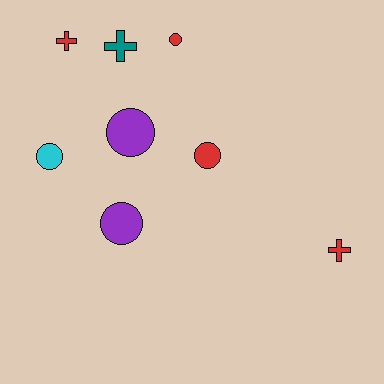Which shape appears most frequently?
Circle, with 5 objects.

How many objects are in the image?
There are 8 objects.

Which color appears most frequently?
Red, with 4 objects.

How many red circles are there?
There are 2 red circles.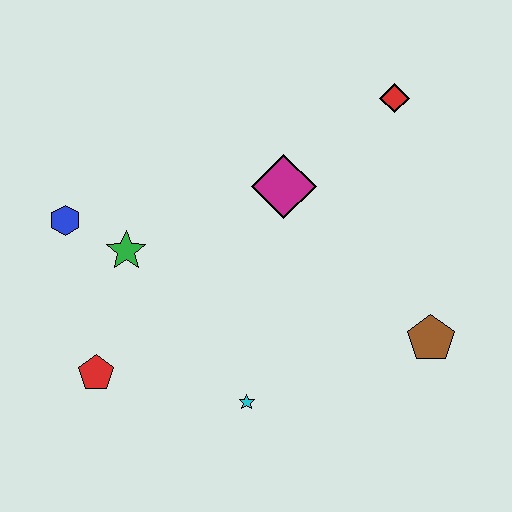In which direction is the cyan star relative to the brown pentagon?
The cyan star is to the left of the brown pentagon.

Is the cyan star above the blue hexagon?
No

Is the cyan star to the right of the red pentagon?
Yes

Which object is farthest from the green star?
The brown pentagon is farthest from the green star.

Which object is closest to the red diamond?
The magenta diamond is closest to the red diamond.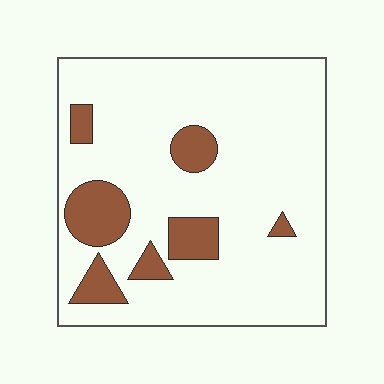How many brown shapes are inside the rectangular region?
7.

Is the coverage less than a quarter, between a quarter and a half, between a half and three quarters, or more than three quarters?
Less than a quarter.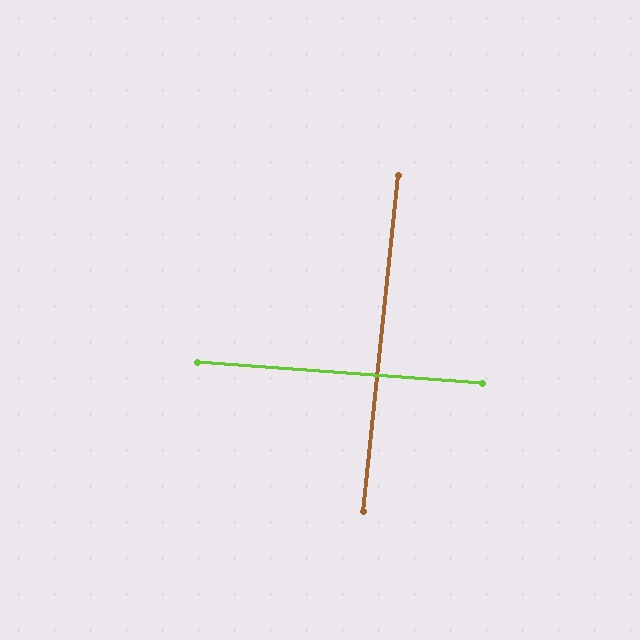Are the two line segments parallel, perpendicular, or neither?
Perpendicular — they meet at approximately 88°.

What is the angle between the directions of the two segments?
Approximately 88 degrees.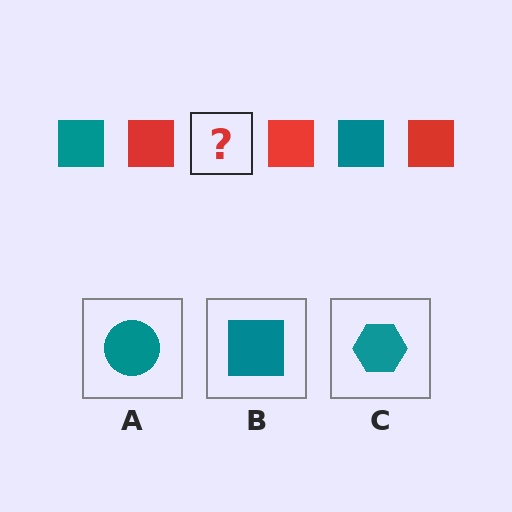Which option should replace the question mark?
Option B.